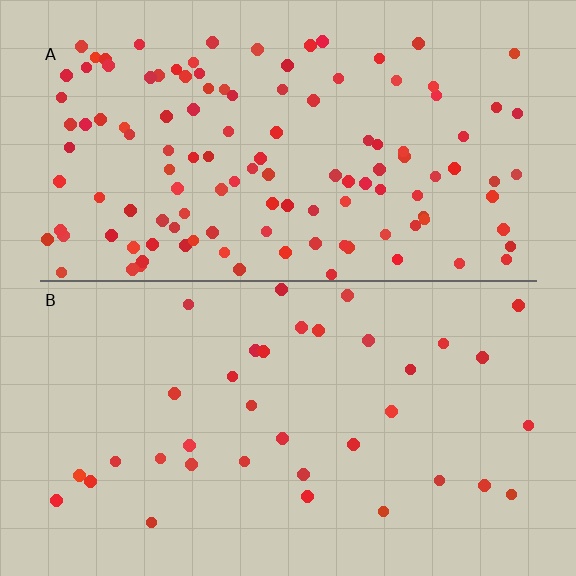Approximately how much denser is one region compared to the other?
Approximately 3.4× — region A over region B.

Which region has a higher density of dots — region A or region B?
A (the top).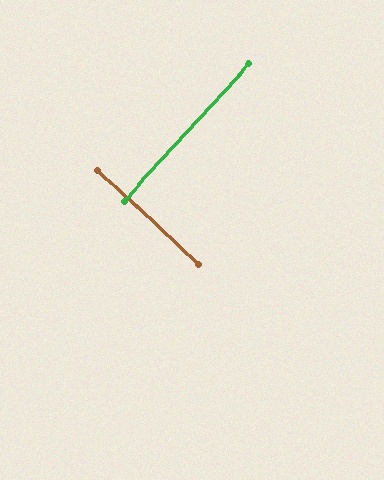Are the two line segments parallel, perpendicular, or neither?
Perpendicular — they meet at approximately 89°.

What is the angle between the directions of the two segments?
Approximately 89 degrees.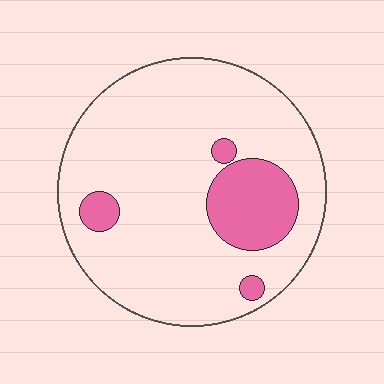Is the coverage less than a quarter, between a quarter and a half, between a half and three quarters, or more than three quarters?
Less than a quarter.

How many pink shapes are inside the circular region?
4.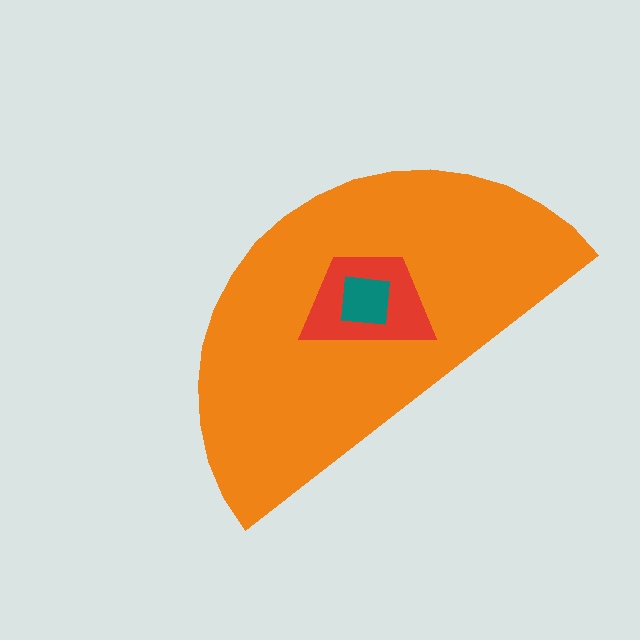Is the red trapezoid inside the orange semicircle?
Yes.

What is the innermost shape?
The teal square.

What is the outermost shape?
The orange semicircle.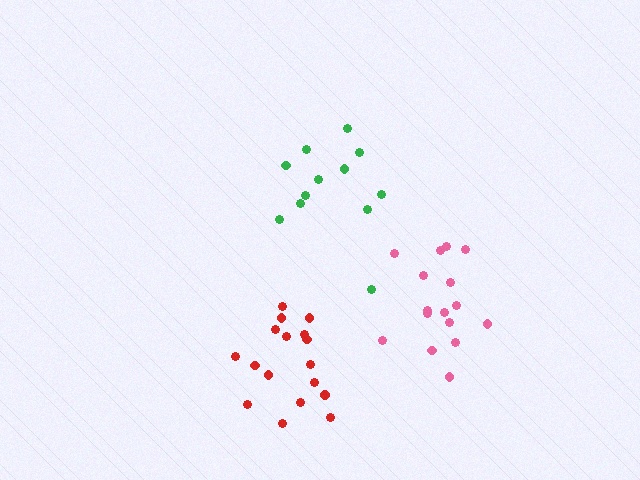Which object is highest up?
The green cluster is topmost.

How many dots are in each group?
Group 1: 12 dots, Group 2: 16 dots, Group 3: 17 dots (45 total).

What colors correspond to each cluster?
The clusters are colored: green, pink, red.